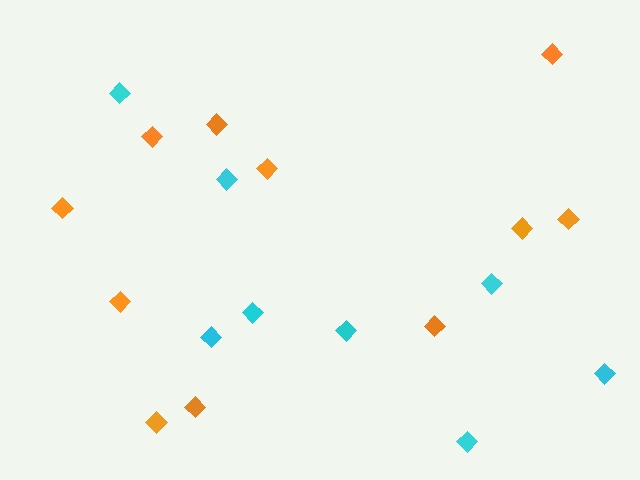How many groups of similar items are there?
There are 2 groups: one group of orange diamonds (11) and one group of cyan diamonds (8).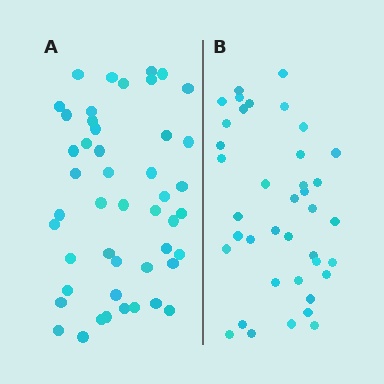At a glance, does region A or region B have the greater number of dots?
Region A (the left region) has more dots.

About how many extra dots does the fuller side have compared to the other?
Region A has roughly 8 or so more dots than region B.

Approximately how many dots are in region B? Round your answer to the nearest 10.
About 40 dots. (The exact count is 39, which rounds to 40.)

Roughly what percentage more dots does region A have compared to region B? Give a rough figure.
About 20% more.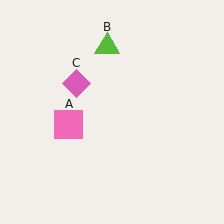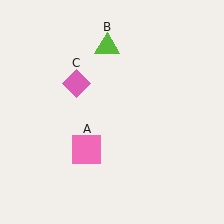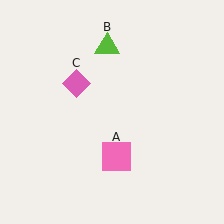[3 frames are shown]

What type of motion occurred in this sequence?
The pink square (object A) rotated counterclockwise around the center of the scene.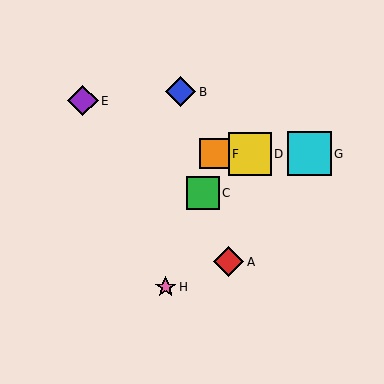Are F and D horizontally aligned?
Yes, both are at y≈154.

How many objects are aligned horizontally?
3 objects (D, F, G) are aligned horizontally.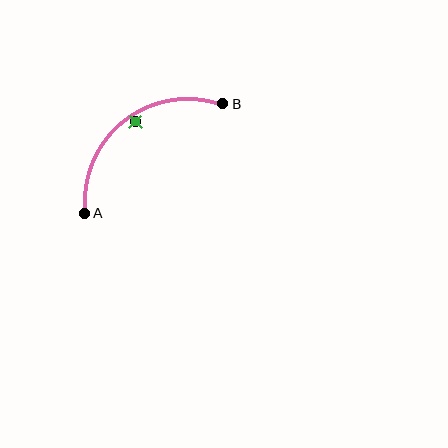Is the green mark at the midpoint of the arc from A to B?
No — the green mark does not lie on the arc at all. It sits slightly inside the curve.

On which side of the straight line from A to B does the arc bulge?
The arc bulges above and to the left of the straight line connecting A and B.